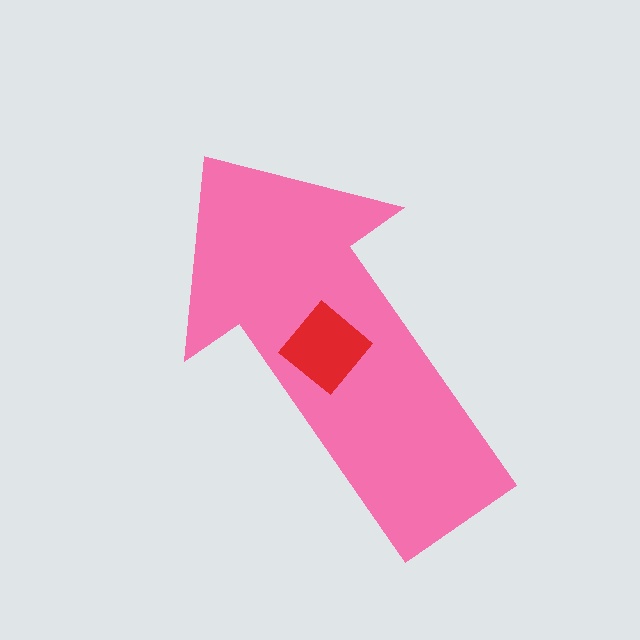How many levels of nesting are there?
2.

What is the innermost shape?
The red diamond.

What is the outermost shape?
The pink arrow.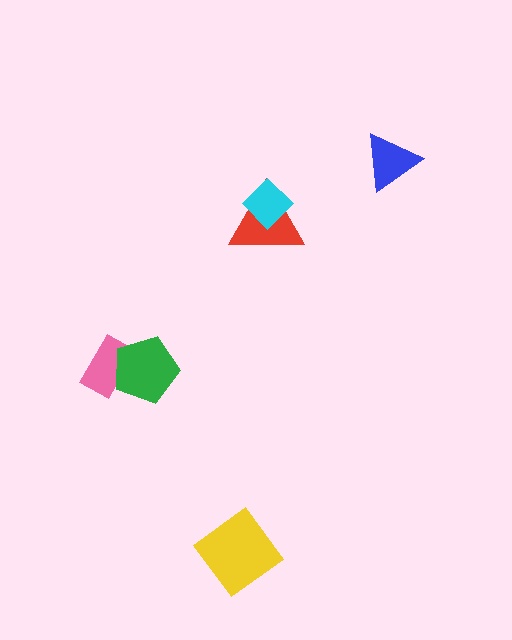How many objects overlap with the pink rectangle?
1 object overlaps with the pink rectangle.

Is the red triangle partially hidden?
Yes, it is partially covered by another shape.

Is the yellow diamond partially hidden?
No, no other shape covers it.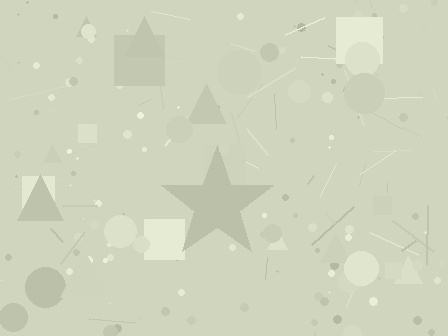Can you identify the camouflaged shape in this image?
The camouflaged shape is a star.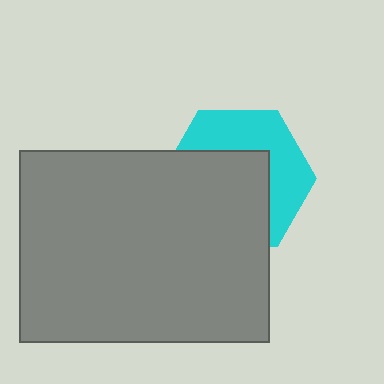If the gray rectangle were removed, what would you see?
You would see the complete cyan hexagon.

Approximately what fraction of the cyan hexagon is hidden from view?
Roughly 56% of the cyan hexagon is hidden behind the gray rectangle.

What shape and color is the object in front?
The object in front is a gray rectangle.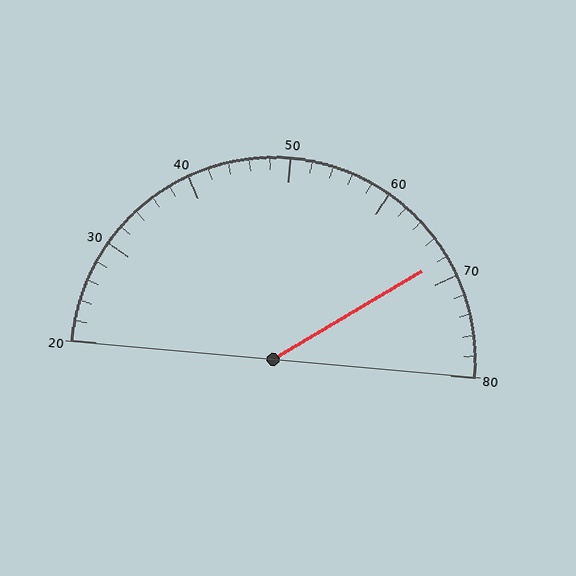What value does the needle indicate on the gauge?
The needle indicates approximately 68.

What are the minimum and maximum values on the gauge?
The gauge ranges from 20 to 80.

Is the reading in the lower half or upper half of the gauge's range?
The reading is in the upper half of the range (20 to 80).